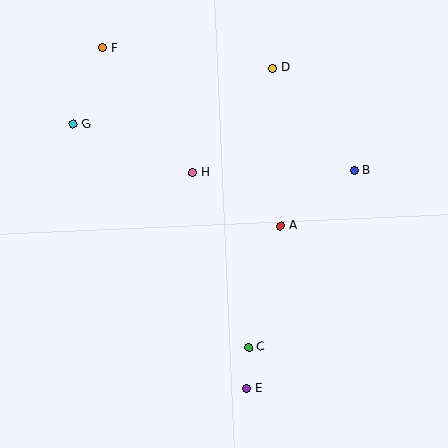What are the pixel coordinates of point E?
Point E is at (247, 388).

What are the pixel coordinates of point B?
Point B is at (354, 171).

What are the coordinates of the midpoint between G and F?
The midpoint between G and F is at (88, 86).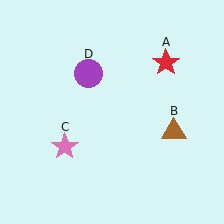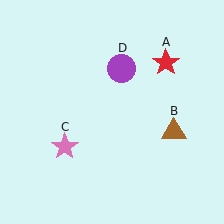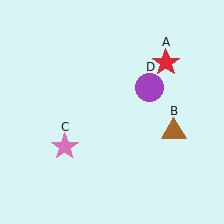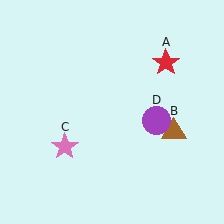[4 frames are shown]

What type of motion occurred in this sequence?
The purple circle (object D) rotated clockwise around the center of the scene.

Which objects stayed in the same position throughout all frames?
Red star (object A) and brown triangle (object B) and pink star (object C) remained stationary.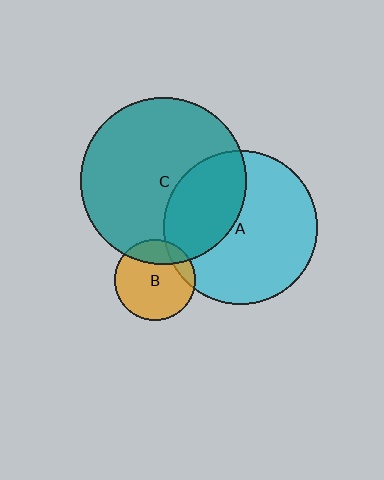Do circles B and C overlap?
Yes.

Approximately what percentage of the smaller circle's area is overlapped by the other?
Approximately 20%.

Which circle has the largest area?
Circle C (teal).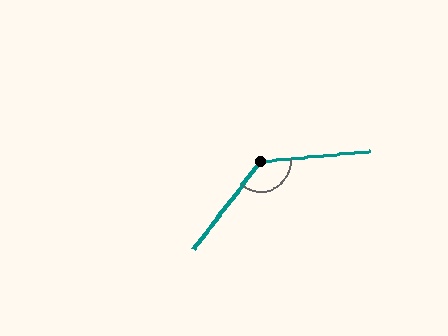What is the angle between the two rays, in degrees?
Approximately 132 degrees.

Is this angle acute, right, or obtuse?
It is obtuse.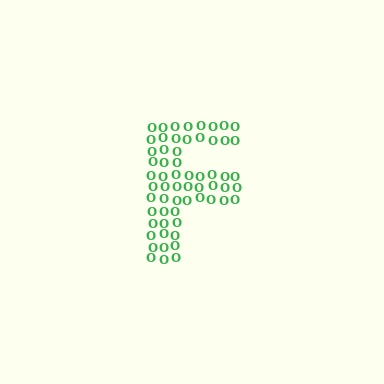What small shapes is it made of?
It is made of small letter O's.